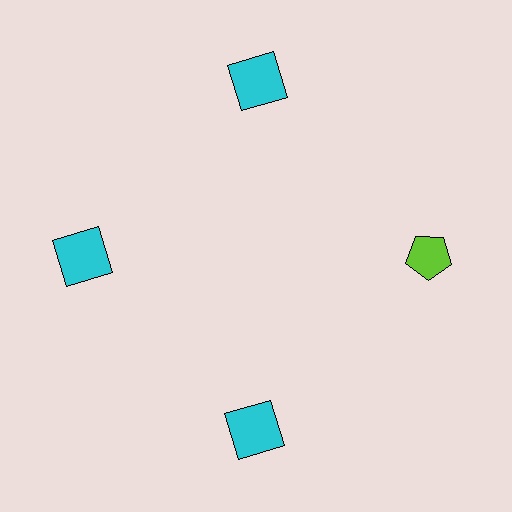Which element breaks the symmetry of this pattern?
The lime pentagon at roughly the 3 o'clock position breaks the symmetry. All other shapes are cyan squares.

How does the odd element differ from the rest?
It differs in both color (lime instead of cyan) and shape (pentagon instead of square).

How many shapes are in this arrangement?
There are 4 shapes arranged in a ring pattern.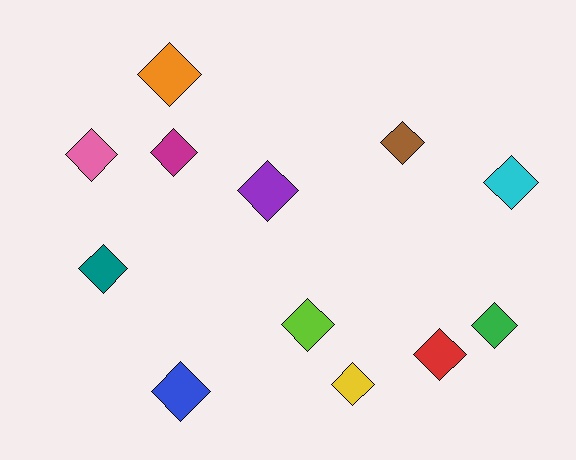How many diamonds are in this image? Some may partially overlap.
There are 12 diamonds.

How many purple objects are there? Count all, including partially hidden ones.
There is 1 purple object.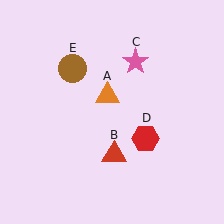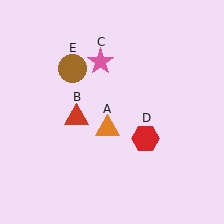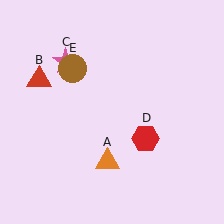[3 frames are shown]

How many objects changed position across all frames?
3 objects changed position: orange triangle (object A), red triangle (object B), pink star (object C).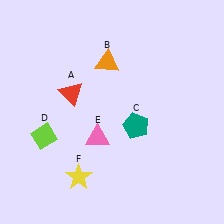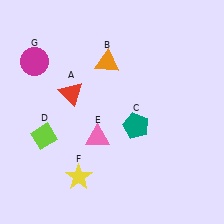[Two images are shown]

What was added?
A magenta circle (G) was added in Image 2.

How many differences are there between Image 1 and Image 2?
There is 1 difference between the two images.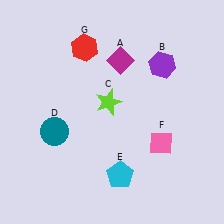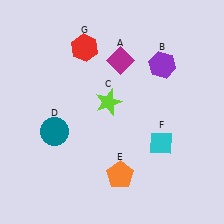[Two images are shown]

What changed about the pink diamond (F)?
In Image 1, F is pink. In Image 2, it changed to cyan.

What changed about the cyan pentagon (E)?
In Image 1, E is cyan. In Image 2, it changed to orange.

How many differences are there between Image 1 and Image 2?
There are 2 differences between the two images.